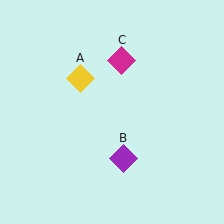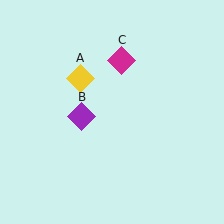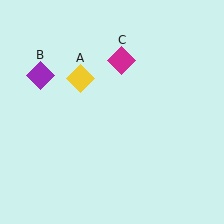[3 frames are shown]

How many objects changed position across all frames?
1 object changed position: purple diamond (object B).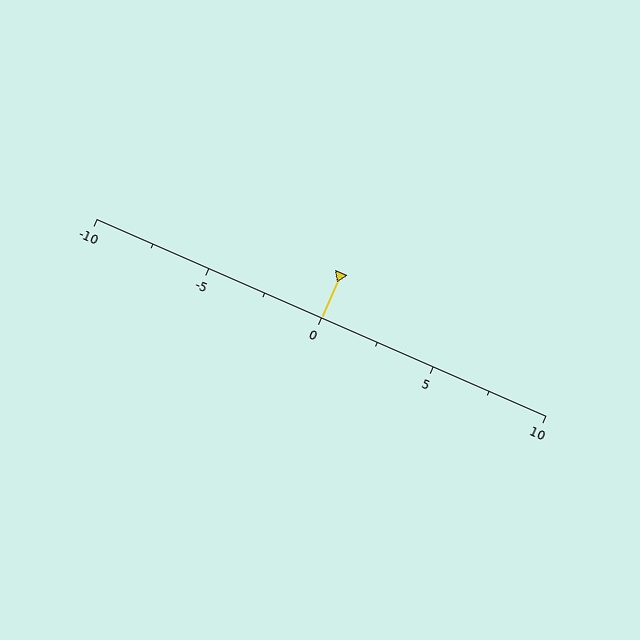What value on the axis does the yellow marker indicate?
The marker indicates approximately 0.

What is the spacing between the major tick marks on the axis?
The major ticks are spaced 5 apart.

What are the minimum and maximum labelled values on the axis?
The axis runs from -10 to 10.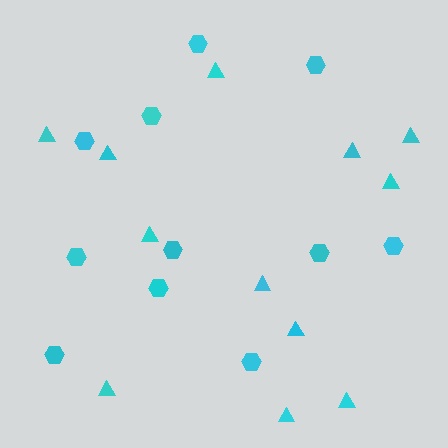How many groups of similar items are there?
There are 2 groups: one group of hexagons (11) and one group of triangles (12).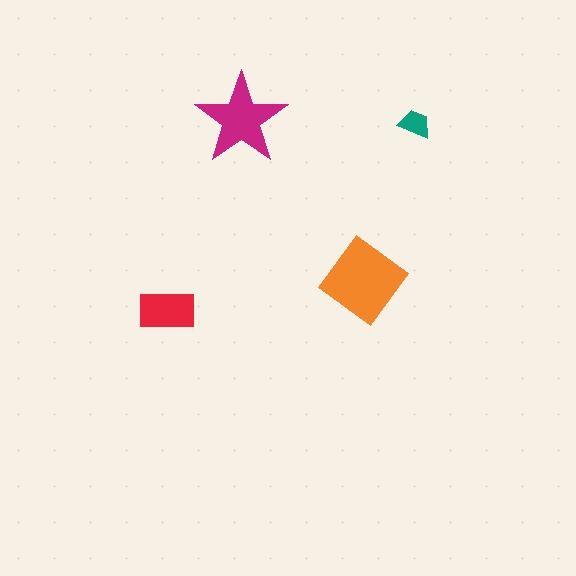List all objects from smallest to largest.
The teal trapezoid, the red rectangle, the magenta star, the orange diamond.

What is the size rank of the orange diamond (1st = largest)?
1st.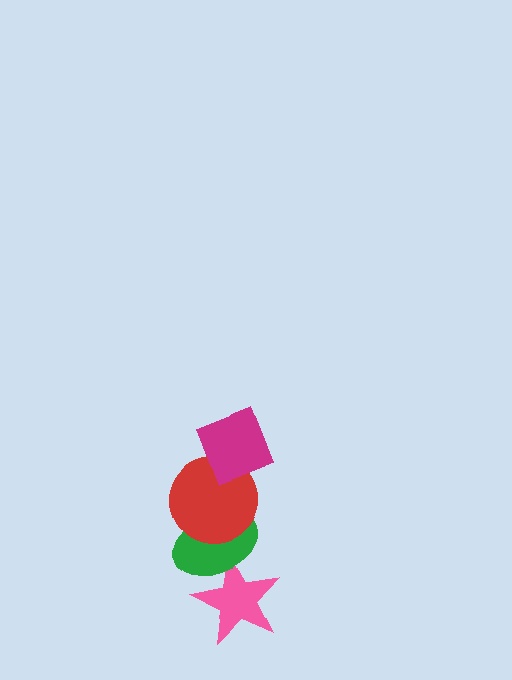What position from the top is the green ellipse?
The green ellipse is 3rd from the top.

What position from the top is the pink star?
The pink star is 4th from the top.